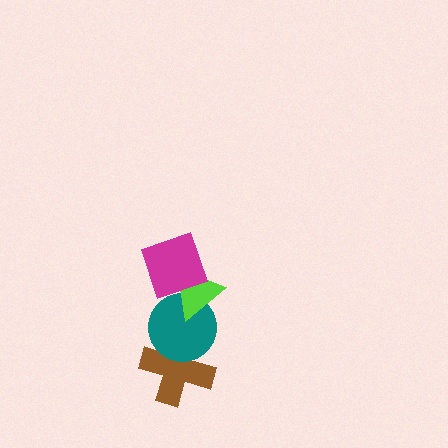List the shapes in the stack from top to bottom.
From top to bottom: the magenta square, the lime triangle, the teal circle, the brown cross.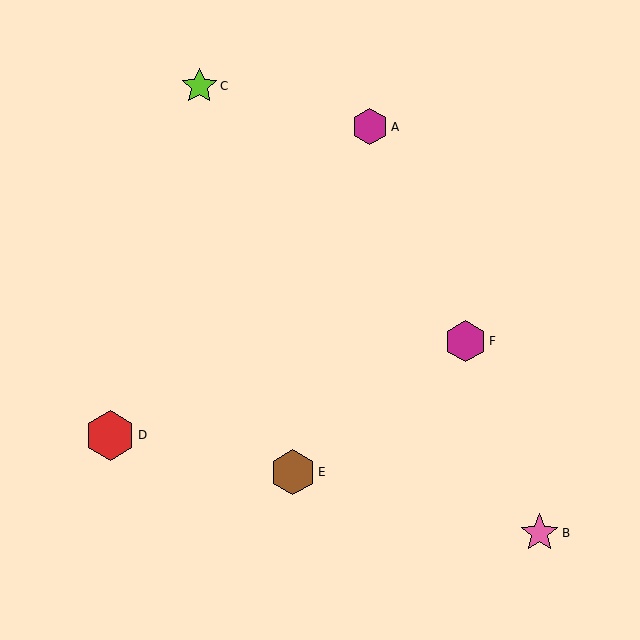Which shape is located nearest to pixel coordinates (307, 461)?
The brown hexagon (labeled E) at (293, 472) is nearest to that location.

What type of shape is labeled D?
Shape D is a red hexagon.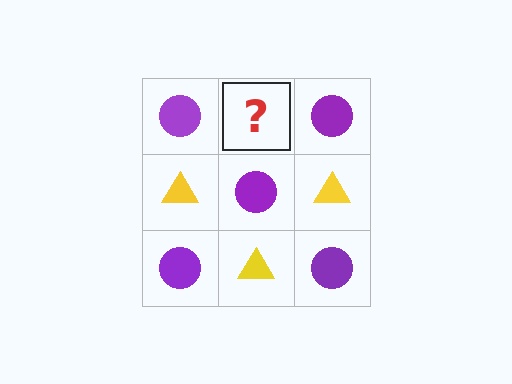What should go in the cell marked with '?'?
The missing cell should contain a yellow triangle.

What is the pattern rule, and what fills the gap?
The rule is that it alternates purple circle and yellow triangle in a checkerboard pattern. The gap should be filled with a yellow triangle.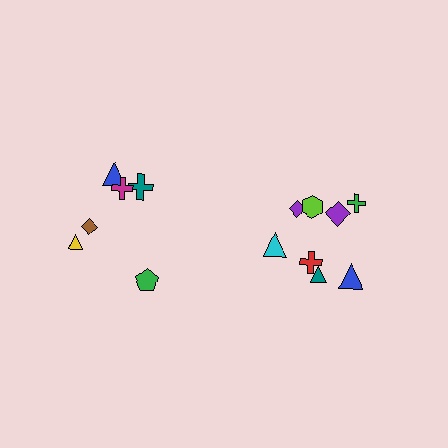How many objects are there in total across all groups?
There are 14 objects.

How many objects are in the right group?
There are 8 objects.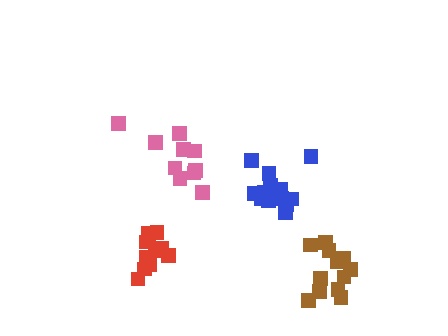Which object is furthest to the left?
The red cluster is leftmost.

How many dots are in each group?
Group 1: 10 dots, Group 2: 12 dots, Group 3: 14 dots, Group 4: 10 dots (46 total).